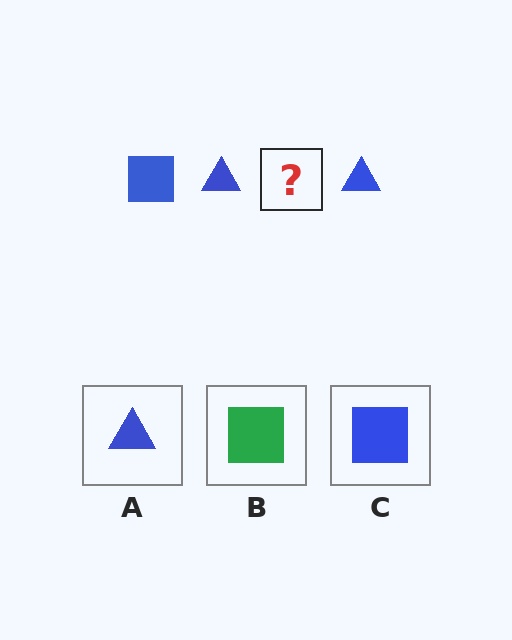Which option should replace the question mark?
Option C.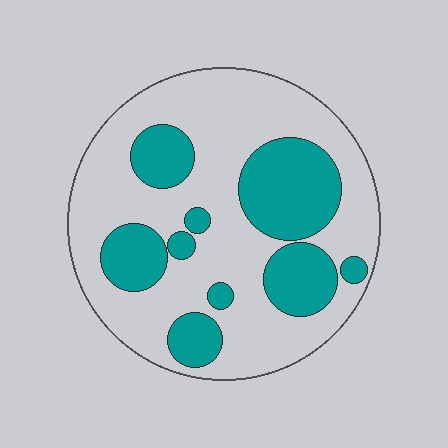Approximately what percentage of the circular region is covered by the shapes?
Approximately 30%.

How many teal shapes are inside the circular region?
9.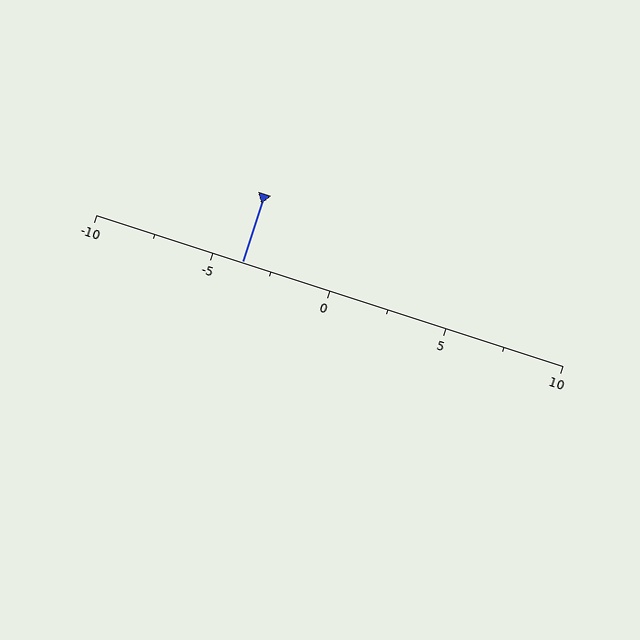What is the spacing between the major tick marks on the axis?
The major ticks are spaced 5 apart.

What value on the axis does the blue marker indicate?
The marker indicates approximately -3.8.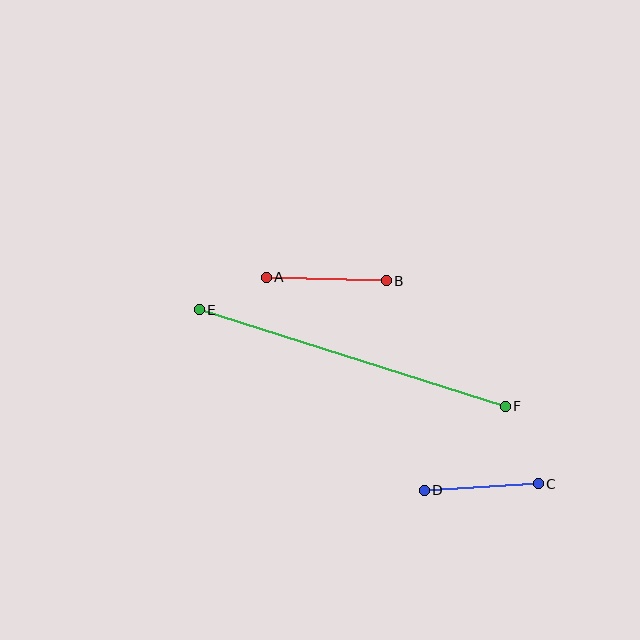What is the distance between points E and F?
The distance is approximately 321 pixels.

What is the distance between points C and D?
The distance is approximately 114 pixels.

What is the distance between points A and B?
The distance is approximately 120 pixels.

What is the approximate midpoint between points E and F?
The midpoint is at approximately (352, 358) pixels.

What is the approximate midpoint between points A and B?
The midpoint is at approximately (326, 279) pixels.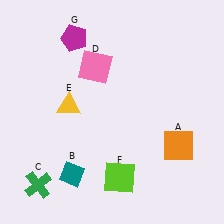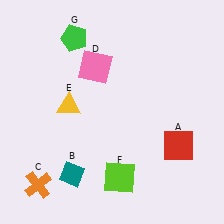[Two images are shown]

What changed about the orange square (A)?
In Image 1, A is orange. In Image 2, it changed to red.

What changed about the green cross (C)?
In Image 1, C is green. In Image 2, it changed to orange.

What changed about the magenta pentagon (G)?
In Image 1, G is magenta. In Image 2, it changed to green.